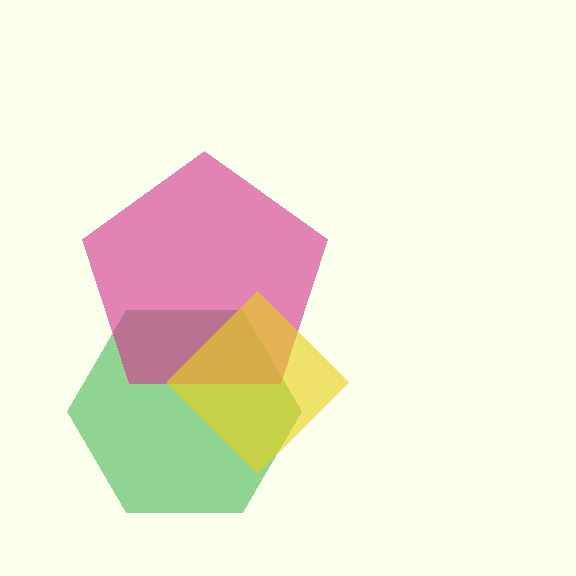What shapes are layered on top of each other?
The layered shapes are: a green hexagon, a magenta pentagon, a yellow diamond.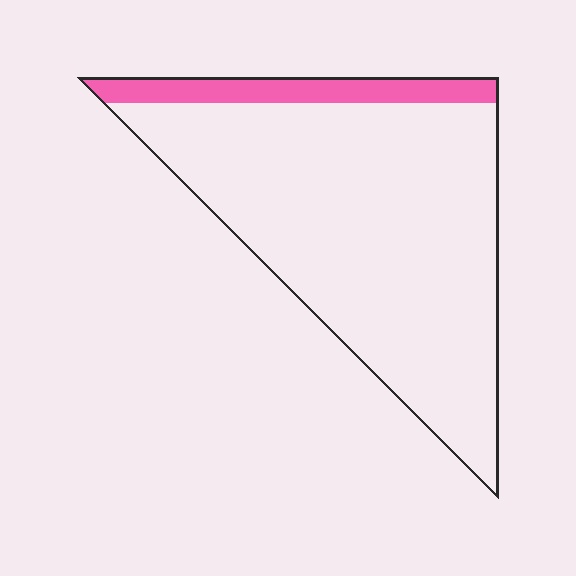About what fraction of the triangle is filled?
About one eighth (1/8).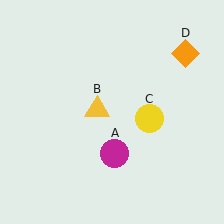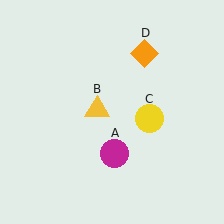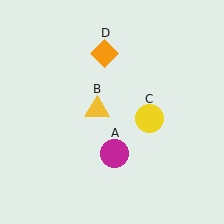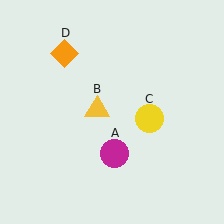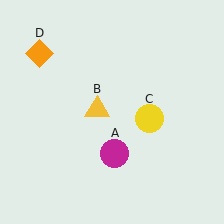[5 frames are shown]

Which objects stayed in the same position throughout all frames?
Magenta circle (object A) and yellow triangle (object B) and yellow circle (object C) remained stationary.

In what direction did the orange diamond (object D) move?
The orange diamond (object D) moved left.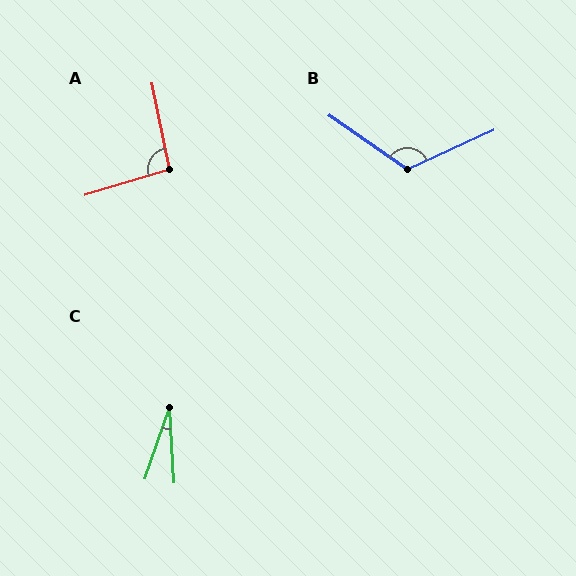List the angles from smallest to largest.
C (22°), A (95°), B (121°).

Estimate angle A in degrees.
Approximately 95 degrees.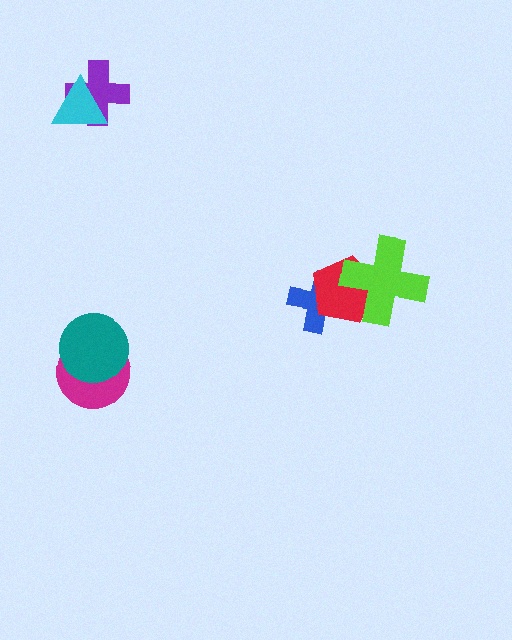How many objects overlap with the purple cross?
1 object overlaps with the purple cross.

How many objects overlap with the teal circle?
1 object overlaps with the teal circle.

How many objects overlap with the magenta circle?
1 object overlaps with the magenta circle.